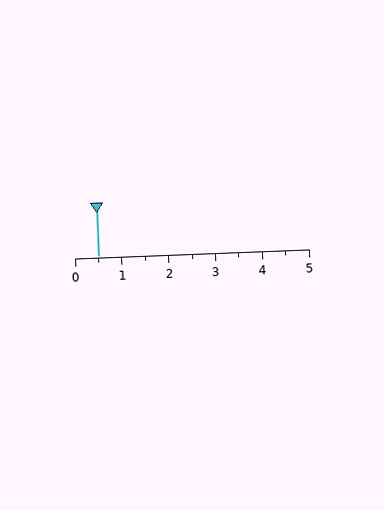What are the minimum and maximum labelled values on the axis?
The axis runs from 0 to 5.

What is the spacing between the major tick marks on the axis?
The major ticks are spaced 1 apart.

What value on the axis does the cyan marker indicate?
The marker indicates approximately 0.5.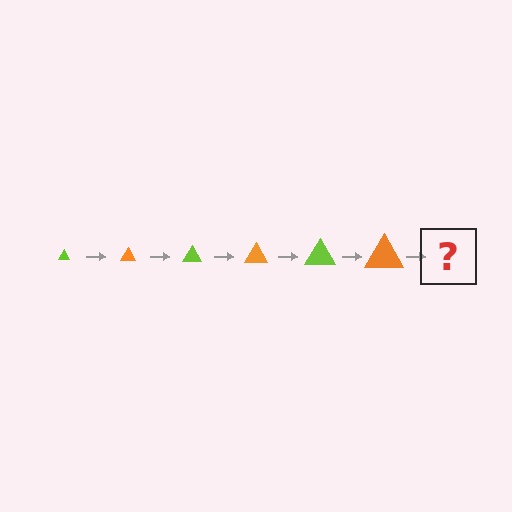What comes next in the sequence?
The next element should be a lime triangle, larger than the previous one.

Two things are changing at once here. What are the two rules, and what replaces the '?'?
The two rules are that the triangle grows larger each step and the color cycles through lime and orange. The '?' should be a lime triangle, larger than the previous one.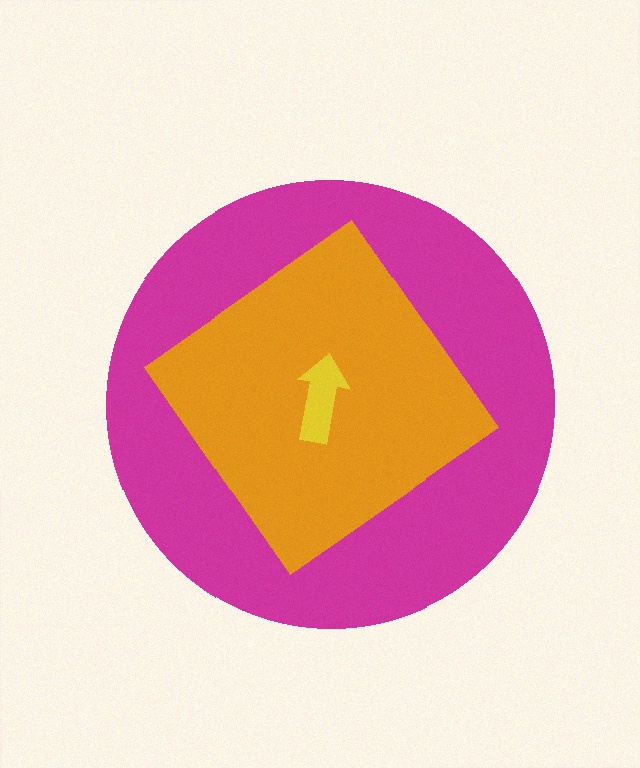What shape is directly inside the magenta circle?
The orange diamond.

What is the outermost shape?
The magenta circle.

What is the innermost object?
The yellow arrow.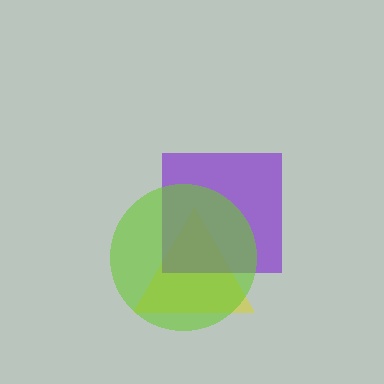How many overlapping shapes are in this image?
There are 3 overlapping shapes in the image.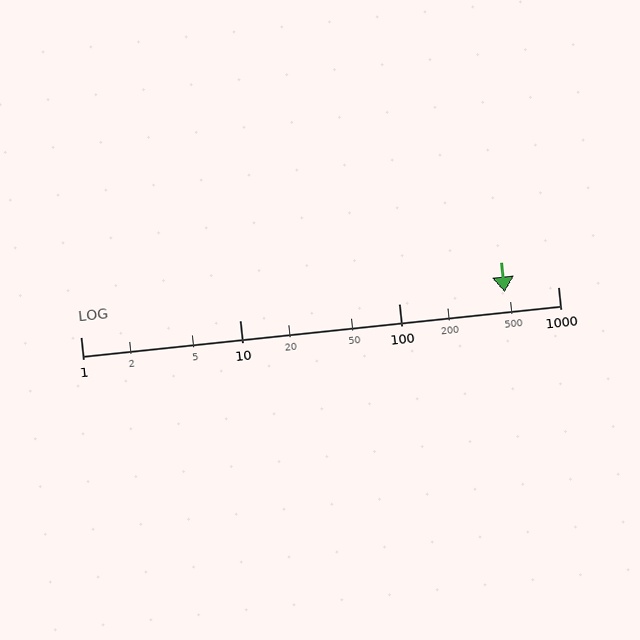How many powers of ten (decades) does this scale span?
The scale spans 3 decades, from 1 to 1000.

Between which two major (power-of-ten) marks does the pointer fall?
The pointer is between 100 and 1000.